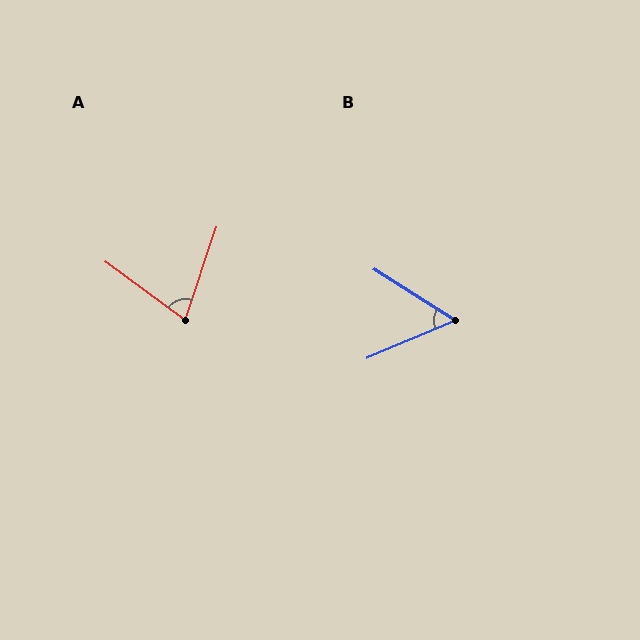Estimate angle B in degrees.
Approximately 55 degrees.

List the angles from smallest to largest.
B (55°), A (73°).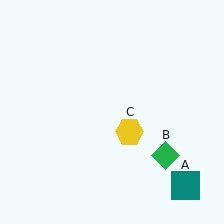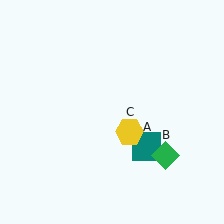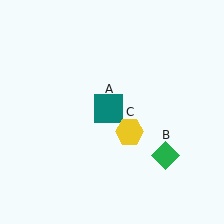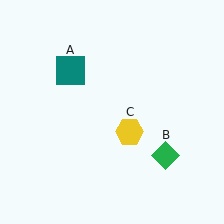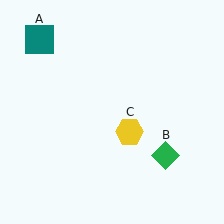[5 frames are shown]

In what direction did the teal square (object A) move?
The teal square (object A) moved up and to the left.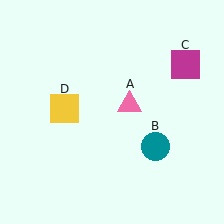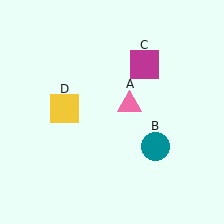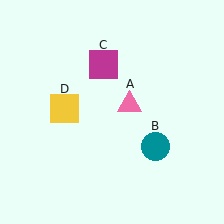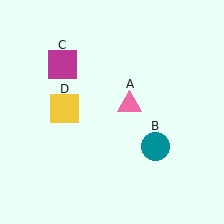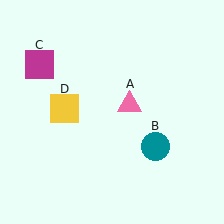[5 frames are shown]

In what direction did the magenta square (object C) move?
The magenta square (object C) moved left.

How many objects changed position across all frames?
1 object changed position: magenta square (object C).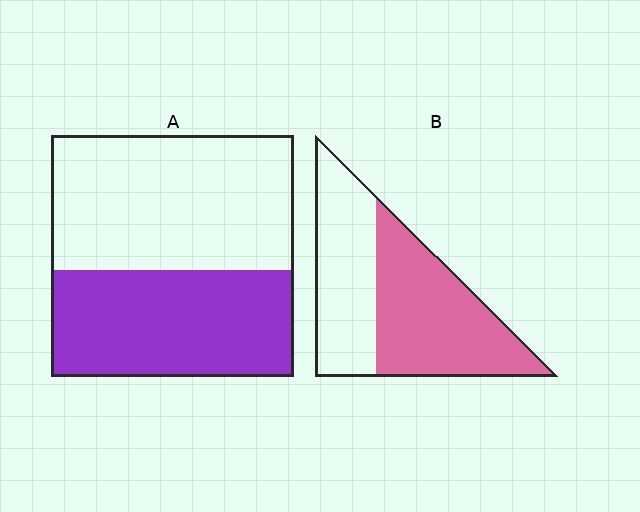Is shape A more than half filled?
No.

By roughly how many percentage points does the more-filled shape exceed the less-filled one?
By roughly 10 percentage points (B over A).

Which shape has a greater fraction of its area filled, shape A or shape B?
Shape B.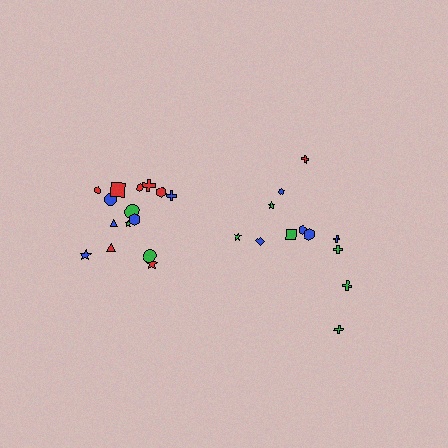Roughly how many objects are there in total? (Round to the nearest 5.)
Roughly 25 objects in total.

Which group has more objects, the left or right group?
The left group.